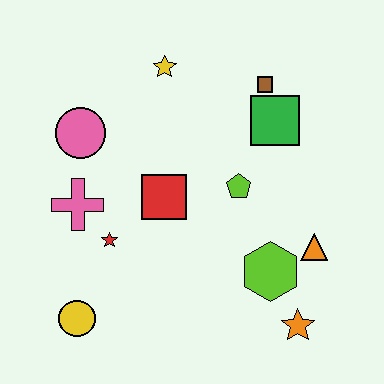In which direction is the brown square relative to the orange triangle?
The brown square is above the orange triangle.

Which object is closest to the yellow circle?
The red star is closest to the yellow circle.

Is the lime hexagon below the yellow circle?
No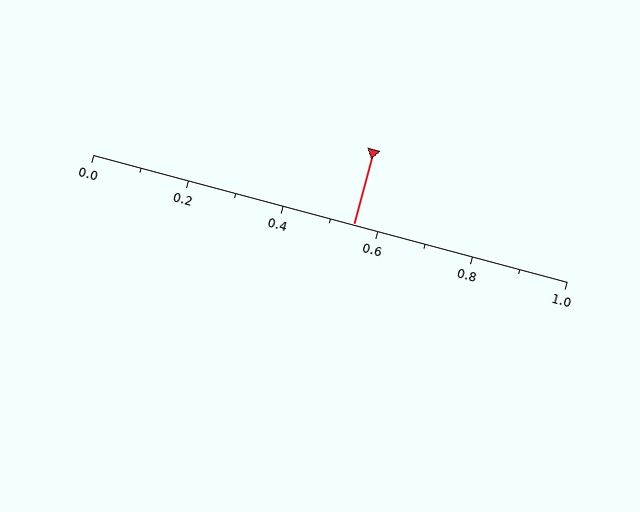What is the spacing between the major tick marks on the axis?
The major ticks are spaced 0.2 apart.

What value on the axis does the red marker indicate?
The marker indicates approximately 0.55.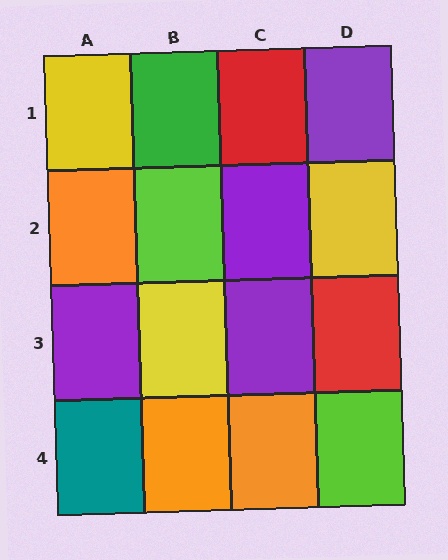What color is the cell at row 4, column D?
Lime.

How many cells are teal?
1 cell is teal.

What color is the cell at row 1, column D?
Purple.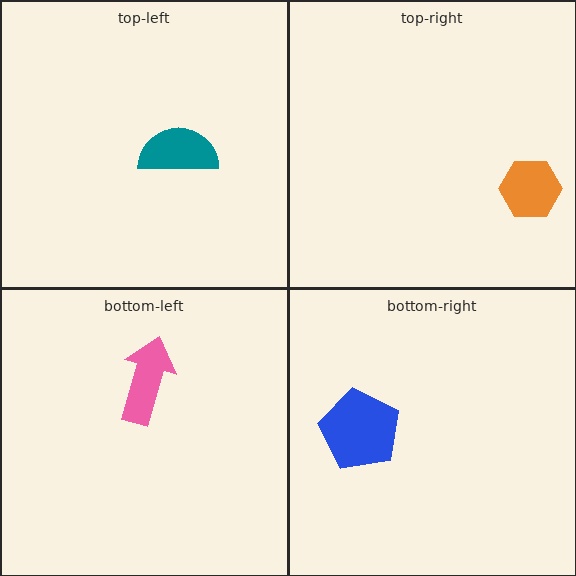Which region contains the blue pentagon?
The bottom-right region.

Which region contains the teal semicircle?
The top-left region.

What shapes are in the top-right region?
The orange hexagon.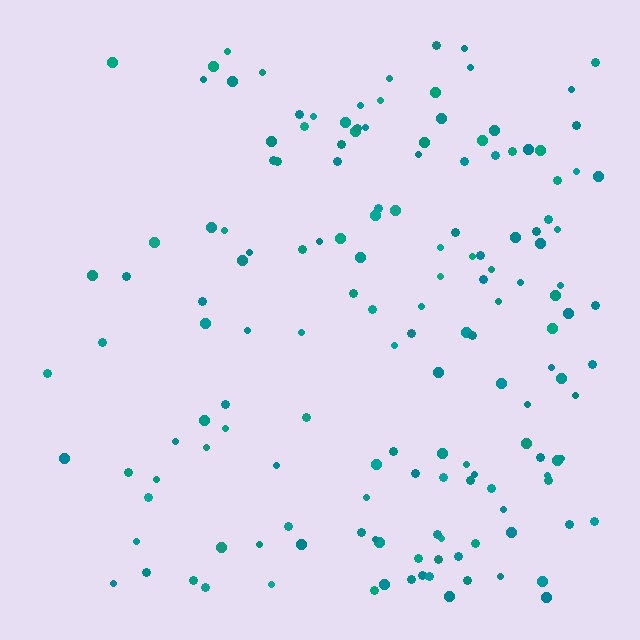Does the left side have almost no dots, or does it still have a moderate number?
Still a moderate number, just noticeably fewer than the right.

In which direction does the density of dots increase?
From left to right, with the right side densest.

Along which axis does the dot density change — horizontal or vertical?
Horizontal.